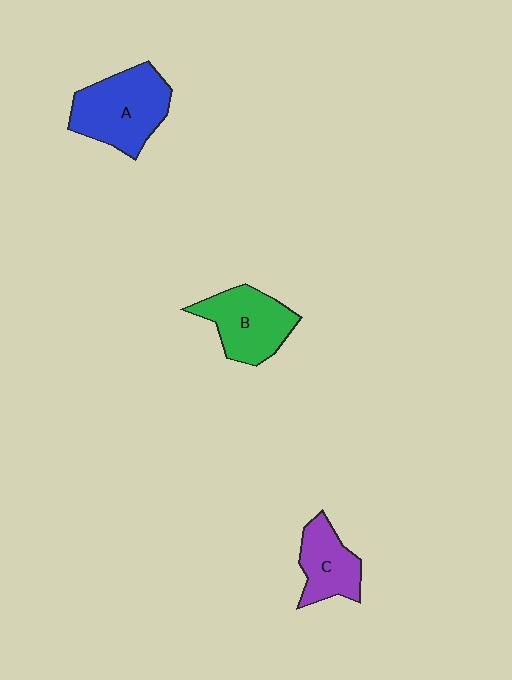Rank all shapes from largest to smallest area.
From largest to smallest: A (blue), B (green), C (purple).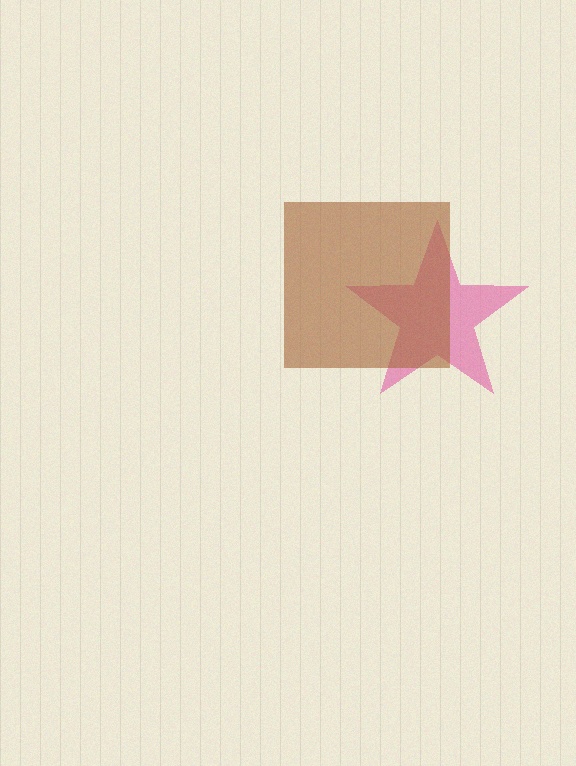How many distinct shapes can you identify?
There are 2 distinct shapes: a pink star, a brown square.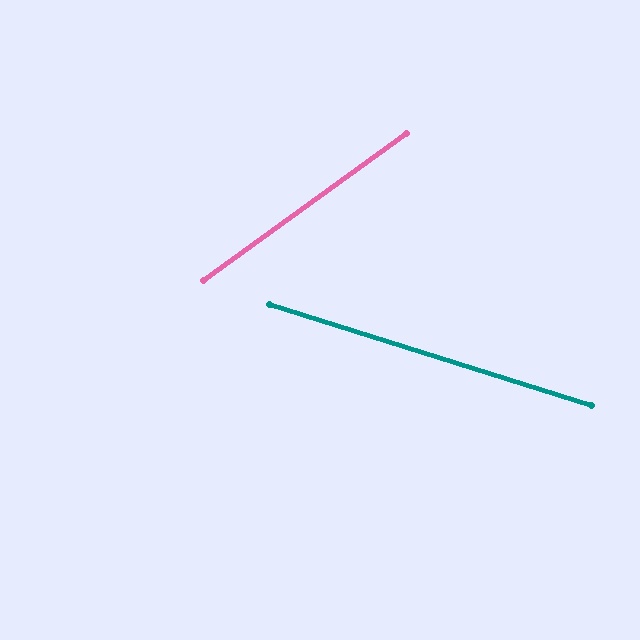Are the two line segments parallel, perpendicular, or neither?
Neither parallel nor perpendicular — they differ by about 53°.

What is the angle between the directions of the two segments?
Approximately 53 degrees.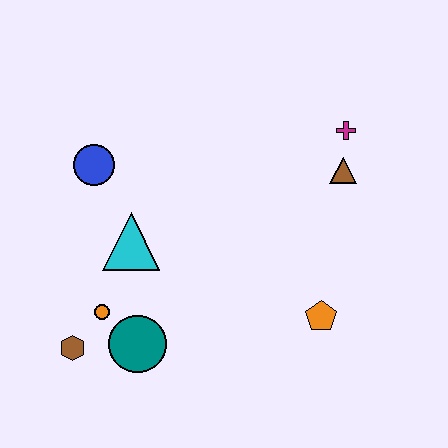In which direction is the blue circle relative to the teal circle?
The blue circle is above the teal circle.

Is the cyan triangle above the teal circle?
Yes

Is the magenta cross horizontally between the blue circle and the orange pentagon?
No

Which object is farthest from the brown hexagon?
The magenta cross is farthest from the brown hexagon.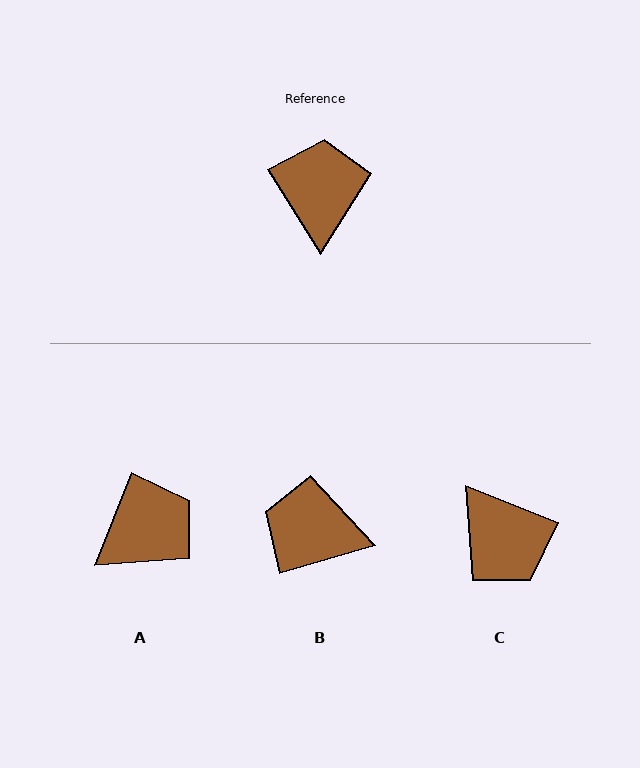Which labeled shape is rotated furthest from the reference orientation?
C, about 144 degrees away.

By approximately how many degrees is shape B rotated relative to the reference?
Approximately 75 degrees counter-clockwise.